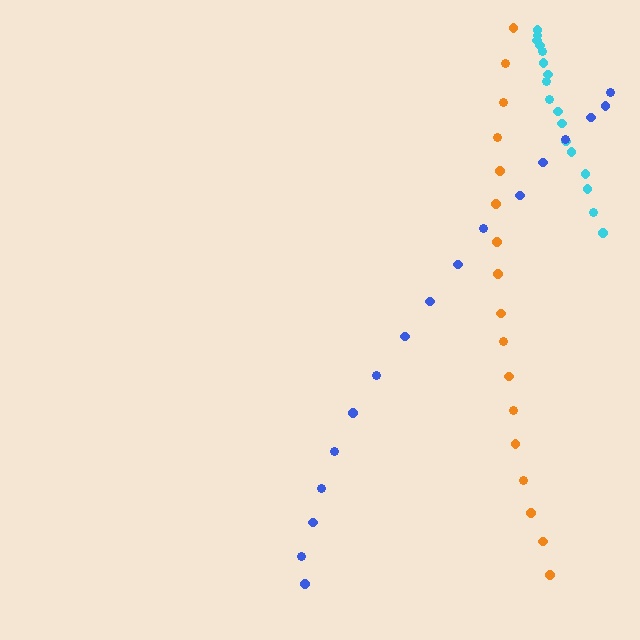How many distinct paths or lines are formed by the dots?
There are 3 distinct paths.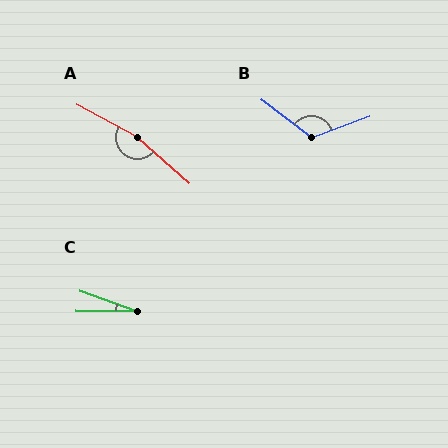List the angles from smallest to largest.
C (19°), B (123°), A (167°).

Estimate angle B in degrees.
Approximately 123 degrees.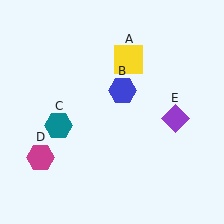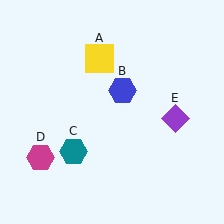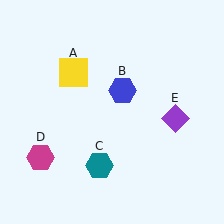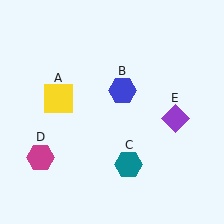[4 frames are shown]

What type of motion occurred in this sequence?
The yellow square (object A), teal hexagon (object C) rotated counterclockwise around the center of the scene.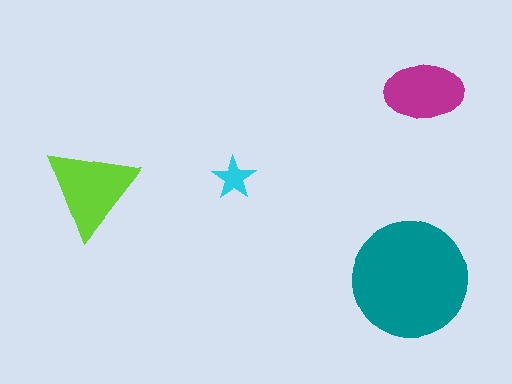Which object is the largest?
The teal circle.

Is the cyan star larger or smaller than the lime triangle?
Smaller.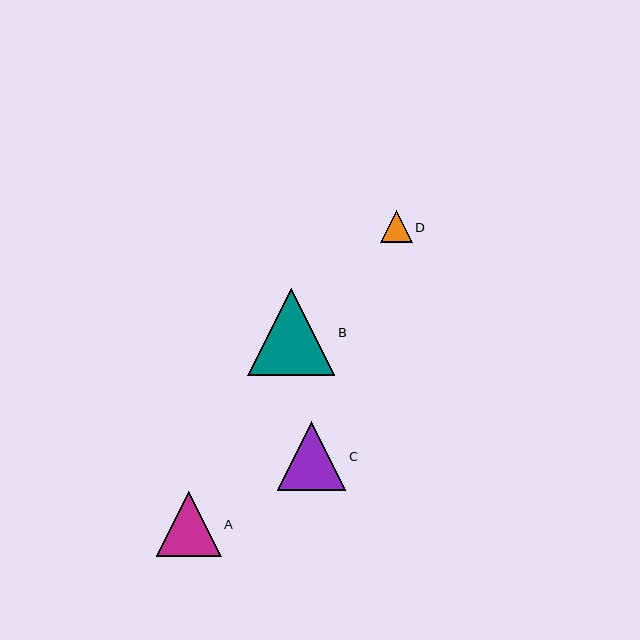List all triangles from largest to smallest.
From largest to smallest: B, C, A, D.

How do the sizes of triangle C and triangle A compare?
Triangle C and triangle A are approximately the same size.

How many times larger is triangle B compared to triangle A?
Triangle B is approximately 1.3 times the size of triangle A.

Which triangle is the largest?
Triangle B is the largest with a size of approximately 87 pixels.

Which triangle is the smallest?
Triangle D is the smallest with a size of approximately 32 pixels.